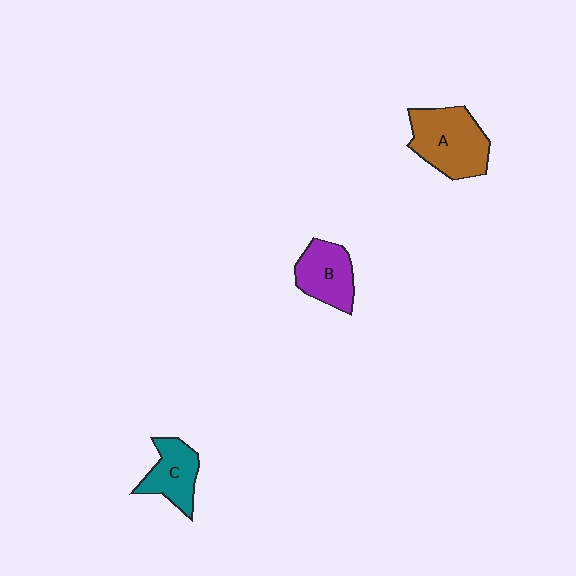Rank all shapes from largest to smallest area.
From largest to smallest: A (brown), B (purple), C (teal).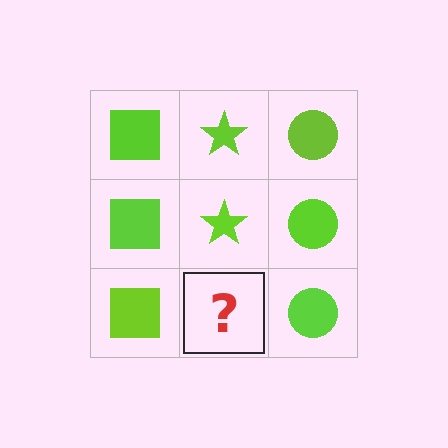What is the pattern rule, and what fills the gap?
The rule is that each column has a consistent shape. The gap should be filled with a lime star.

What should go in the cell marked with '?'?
The missing cell should contain a lime star.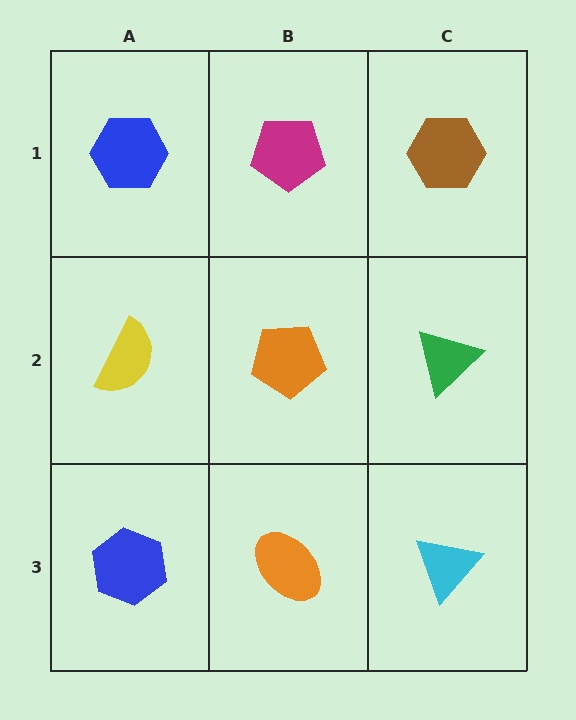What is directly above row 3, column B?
An orange pentagon.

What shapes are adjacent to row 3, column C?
A green triangle (row 2, column C), an orange ellipse (row 3, column B).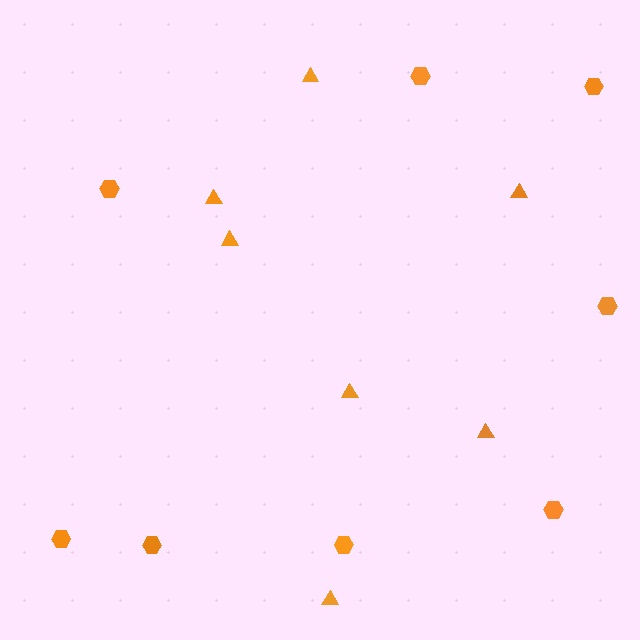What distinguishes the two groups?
There are 2 groups: one group of hexagons (8) and one group of triangles (7).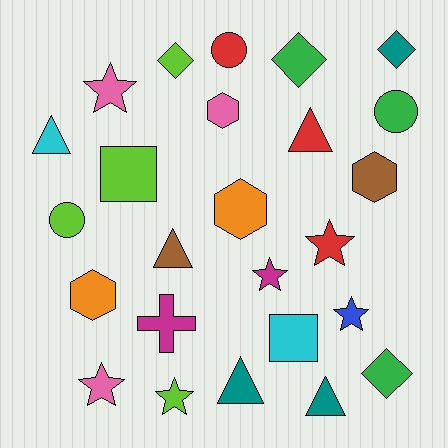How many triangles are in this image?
There are 5 triangles.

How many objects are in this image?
There are 25 objects.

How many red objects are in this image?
There are 3 red objects.